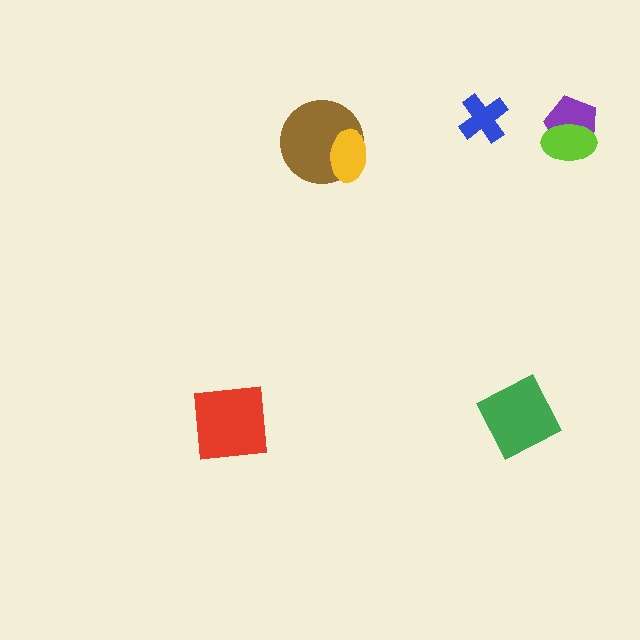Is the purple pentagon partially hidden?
Yes, it is partially covered by another shape.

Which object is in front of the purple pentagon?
The lime ellipse is in front of the purple pentagon.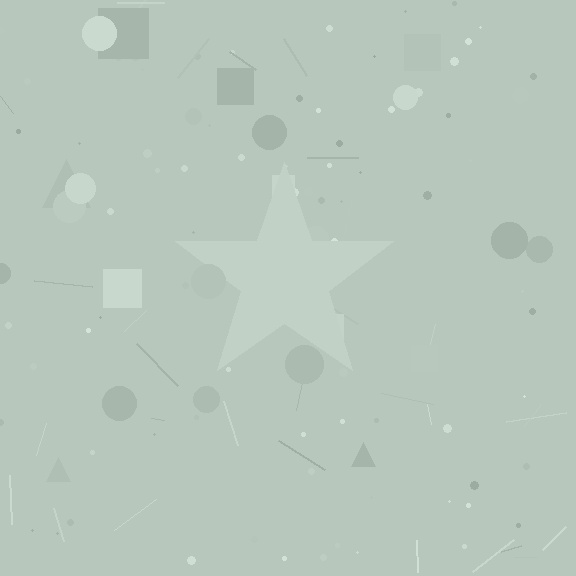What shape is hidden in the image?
A star is hidden in the image.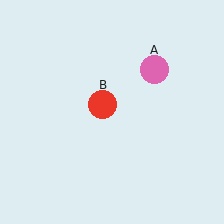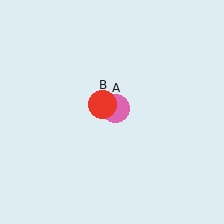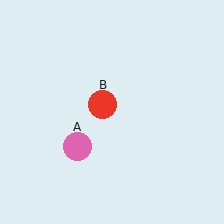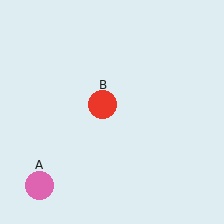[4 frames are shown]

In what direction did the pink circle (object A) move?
The pink circle (object A) moved down and to the left.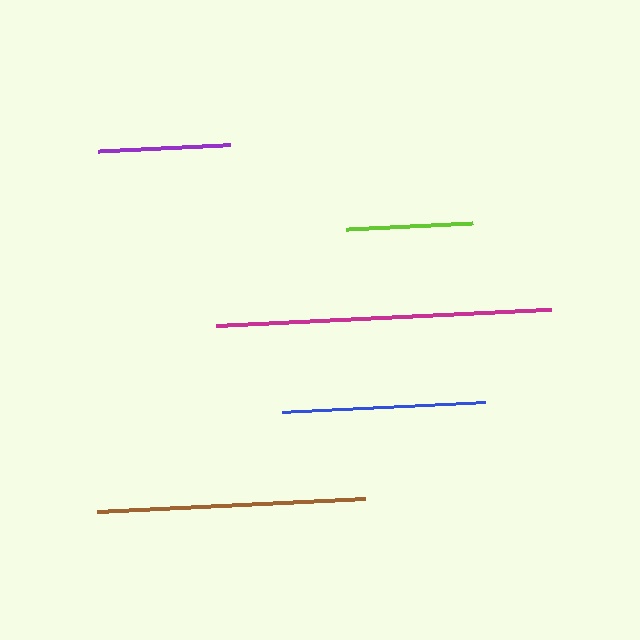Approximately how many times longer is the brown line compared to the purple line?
The brown line is approximately 2.0 times the length of the purple line.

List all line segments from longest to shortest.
From longest to shortest: magenta, brown, blue, purple, lime.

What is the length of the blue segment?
The blue segment is approximately 203 pixels long.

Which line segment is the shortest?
The lime line is the shortest at approximately 127 pixels.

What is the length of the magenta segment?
The magenta segment is approximately 334 pixels long.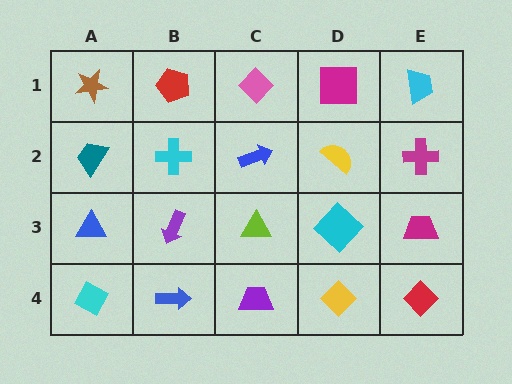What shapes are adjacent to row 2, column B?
A red pentagon (row 1, column B), a purple arrow (row 3, column B), a teal trapezoid (row 2, column A), a blue arrow (row 2, column C).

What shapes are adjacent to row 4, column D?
A cyan diamond (row 3, column D), a purple trapezoid (row 4, column C), a red diamond (row 4, column E).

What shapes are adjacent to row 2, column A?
A brown star (row 1, column A), a blue triangle (row 3, column A), a cyan cross (row 2, column B).